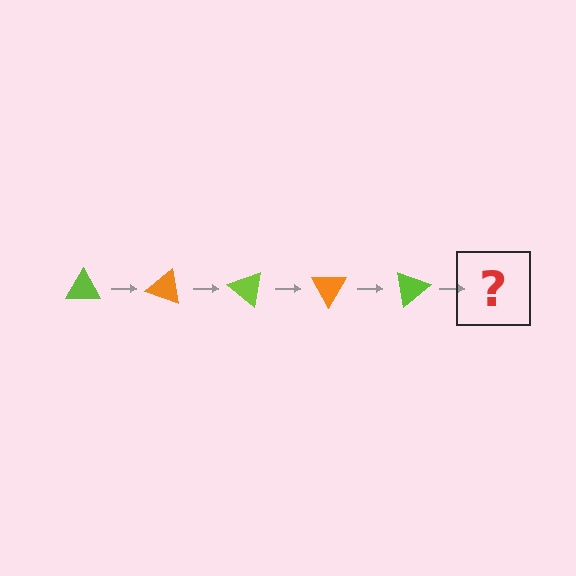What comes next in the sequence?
The next element should be an orange triangle, rotated 100 degrees from the start.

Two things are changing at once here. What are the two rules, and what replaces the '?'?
The two rules are that it rotates 20 degrees each step and the color cycles through lime and orange. The '?' should be an orange triangle, rotated 100 degrees from the start.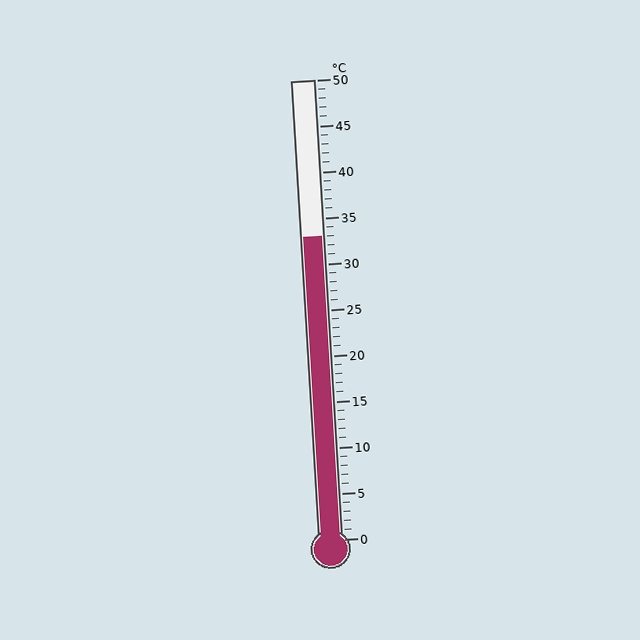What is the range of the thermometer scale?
The thermometer scale ranges from 0°C to 50°C.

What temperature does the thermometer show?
The thermometer shows approximately 33°C.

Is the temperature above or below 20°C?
The temperature is above 20°C.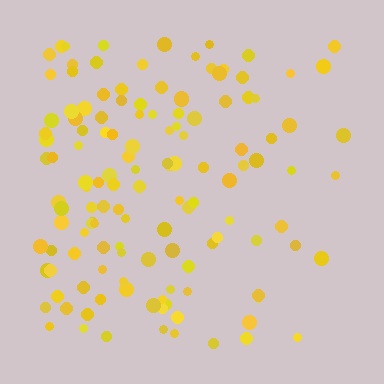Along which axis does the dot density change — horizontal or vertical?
Horizontal.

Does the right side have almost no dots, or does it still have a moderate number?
Still a moderate number, just noticeably fewer than the left.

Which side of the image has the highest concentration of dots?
The left.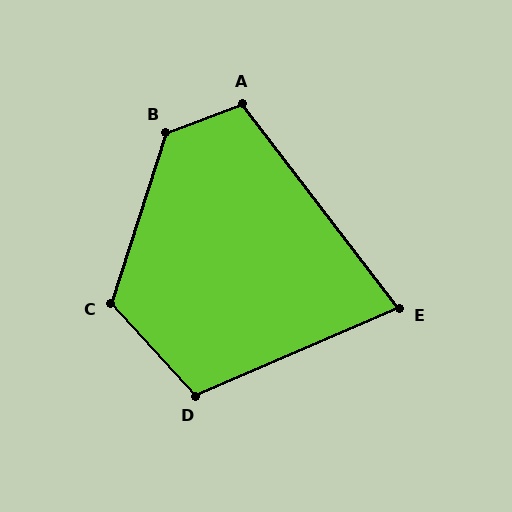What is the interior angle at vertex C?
Approximately 120 degrees (obtuse).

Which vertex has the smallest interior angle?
E, at approximately 76 degrees.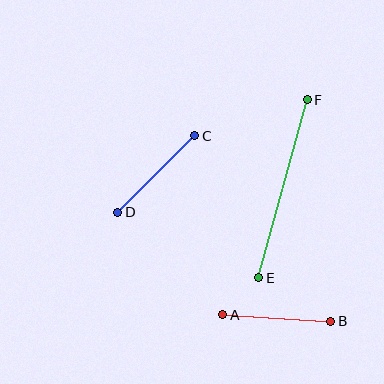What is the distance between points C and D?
The distance is approximately 108 pixels.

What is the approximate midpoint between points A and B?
The midpoint is at approximately (277, 318) pixels.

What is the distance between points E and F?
The distance is approximately 184 pixels.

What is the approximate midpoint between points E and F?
The midpoint is at approximately (283, 189) pixels.